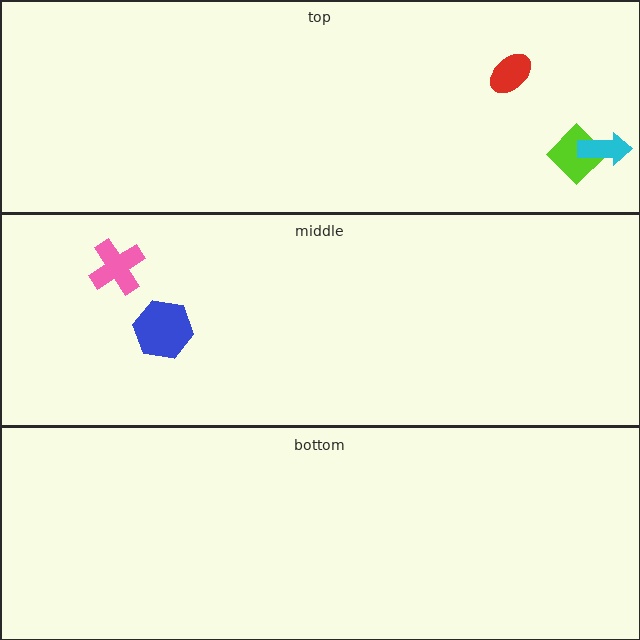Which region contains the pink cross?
The middle region.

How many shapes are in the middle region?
2.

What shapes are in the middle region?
The blue hexagon, the pink cross.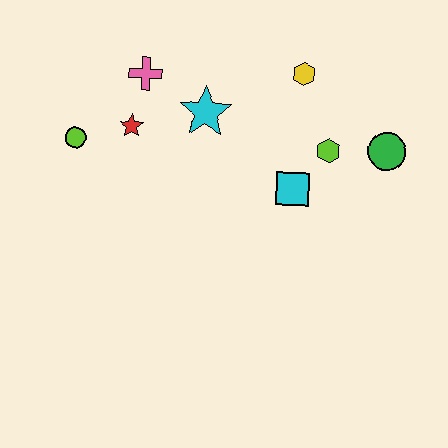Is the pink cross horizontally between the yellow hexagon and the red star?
Yes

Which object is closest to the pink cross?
The red star is closest to the pink cross.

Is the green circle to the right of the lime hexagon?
Yes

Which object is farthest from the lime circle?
The green circle is farthest from the lime circle.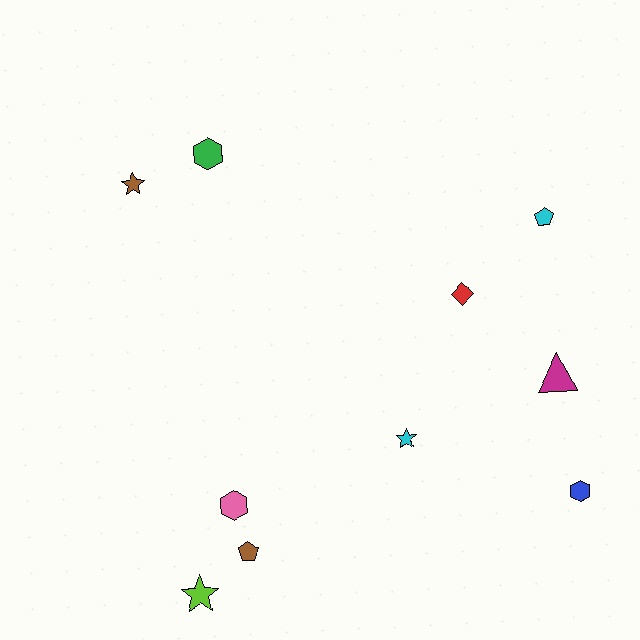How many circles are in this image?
There are no circles.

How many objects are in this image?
There are 10 objects.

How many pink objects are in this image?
There is 1 pink object.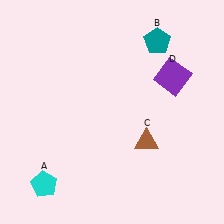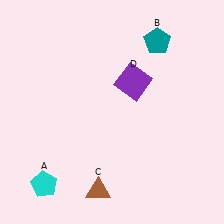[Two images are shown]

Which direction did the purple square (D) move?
The purple square (D) moved left.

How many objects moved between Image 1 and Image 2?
2 objects moved between the two images.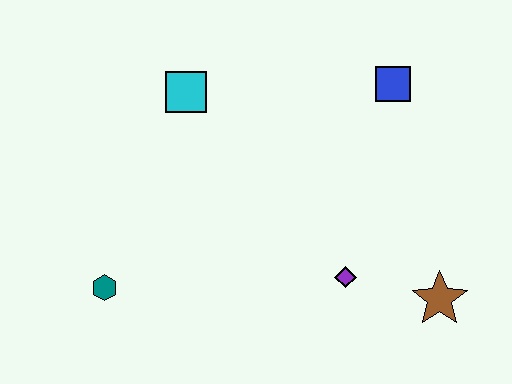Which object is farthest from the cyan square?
The brown star is farthest from the cyan square.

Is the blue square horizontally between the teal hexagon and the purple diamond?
No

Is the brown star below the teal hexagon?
Yes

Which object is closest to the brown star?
The purple diamond is closest to the brown star.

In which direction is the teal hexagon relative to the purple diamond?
The teal hexagon is to the left of the purple diamond.